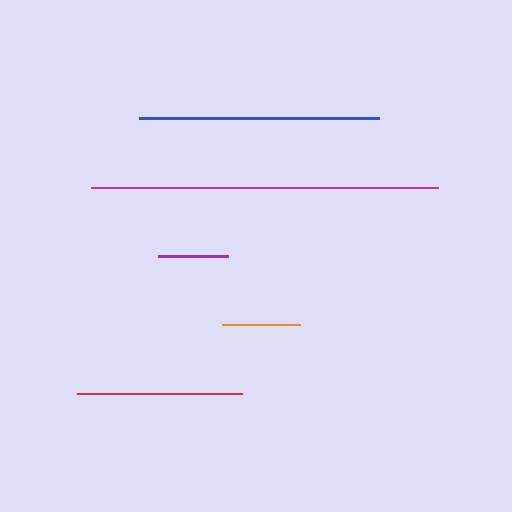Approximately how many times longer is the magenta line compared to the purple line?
The magenta line is approximately 5.0 times the length of the purple line.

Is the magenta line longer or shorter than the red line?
The magenta line is longer than the red line.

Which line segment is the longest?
The magenta line is the longest at approximately 347 pixels.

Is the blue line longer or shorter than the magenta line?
The magenta line is longer than the blue line.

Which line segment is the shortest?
The purple line is the shortest at approximately 70 pixels.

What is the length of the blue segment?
The blue segment is approximately 240 pixels long.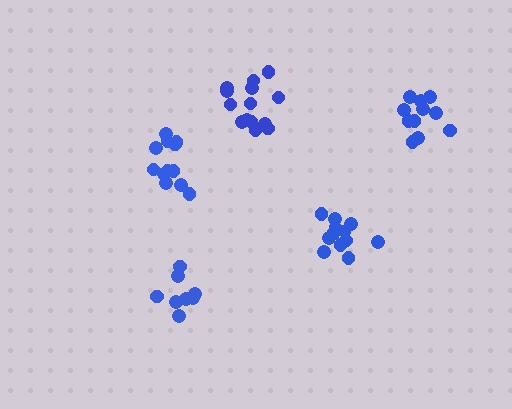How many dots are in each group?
Group 1: 8 dots, Group 2: 12 dots, Group 3: 14 dots, Group 4: 11 dots, Group 5: 12 dots (57 total).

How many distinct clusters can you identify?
There are 5 distinct clusters.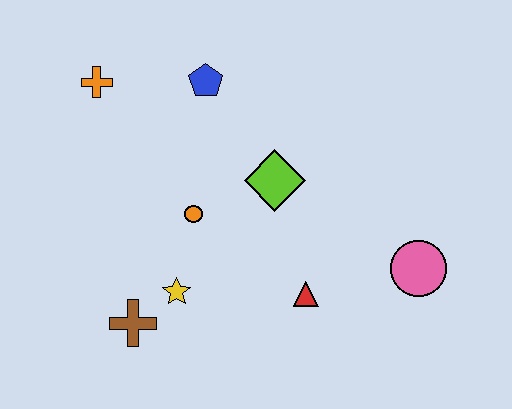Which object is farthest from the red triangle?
The orange cross is farthest from the red triangle.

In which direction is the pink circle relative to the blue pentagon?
The pink circle is to the right of the blue pentagon.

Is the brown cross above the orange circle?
No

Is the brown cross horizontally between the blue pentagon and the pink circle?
No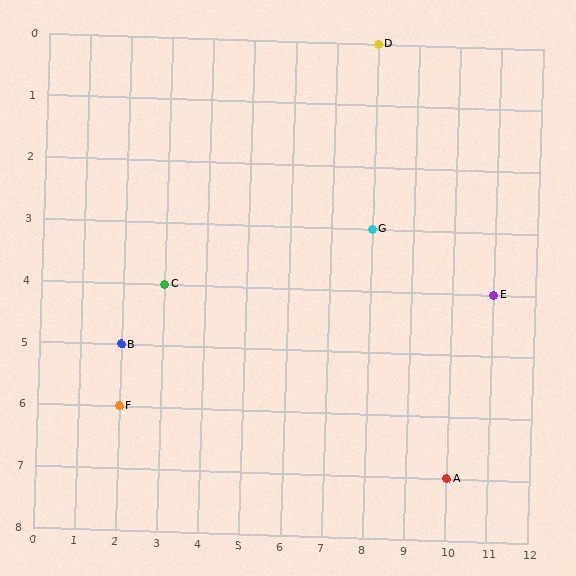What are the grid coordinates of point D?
Point D is at grid coordinates (8, 0).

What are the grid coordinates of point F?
Point F is at grid coordinates (2, 6).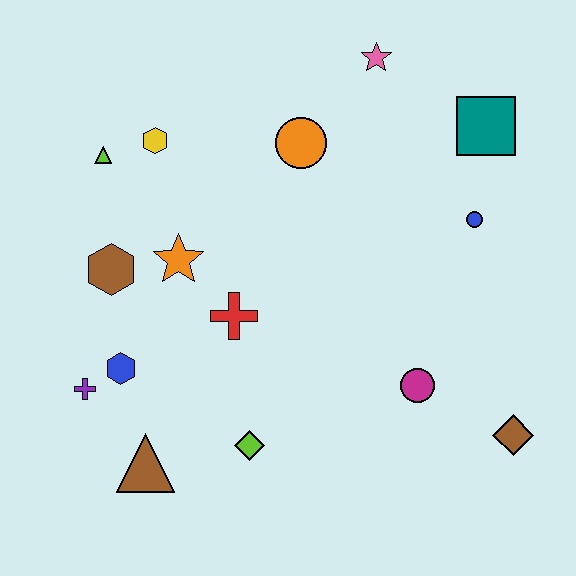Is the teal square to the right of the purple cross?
Yes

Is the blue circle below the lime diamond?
No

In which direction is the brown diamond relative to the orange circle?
The brown diamond is below the orange circle.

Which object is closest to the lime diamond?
The brown triangle is closest to the lime diamond.